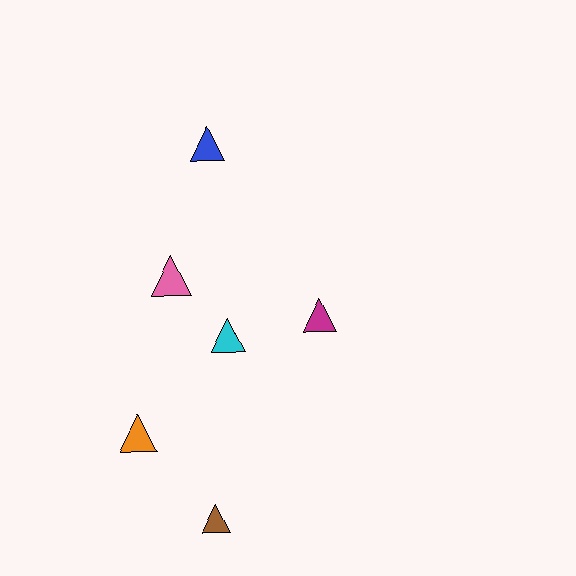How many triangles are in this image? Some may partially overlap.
There are 6 triangles.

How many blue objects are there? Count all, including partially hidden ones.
There is 1 blue object.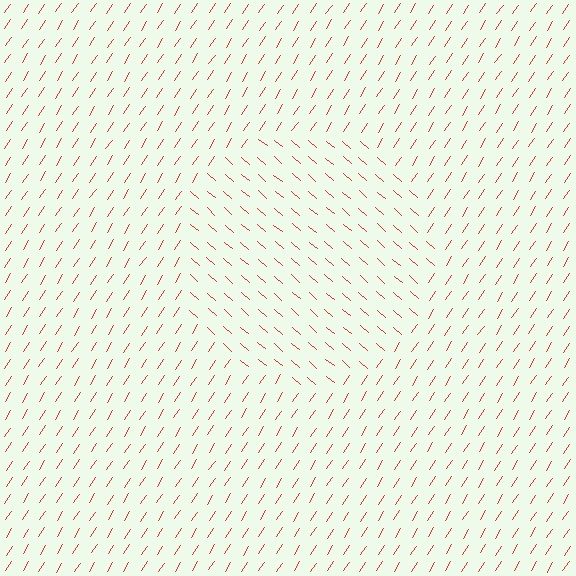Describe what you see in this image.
The image is filled with small red line segments. A circle region in the image has lines oriented differently from the surrounding lines, creating a visible texture boundary.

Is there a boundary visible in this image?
Yes, there is a texture boundary formed by a change in line orientation.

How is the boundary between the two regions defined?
The boundary is defined purely by a change in line orientation (approximately 82 degrees difference). All lines are the same color and thickness.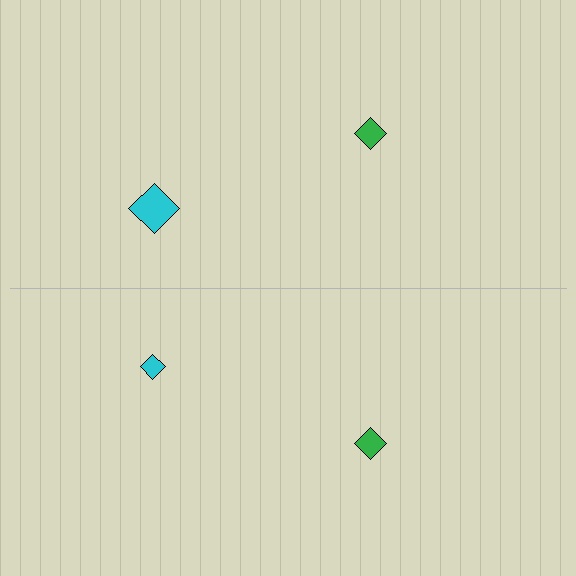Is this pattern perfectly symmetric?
No, the pattern is not perfectly symmetric. The cyan diamond on the bottom side has a different size than its mirror counterpart.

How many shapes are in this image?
There are 4 shapes in this image.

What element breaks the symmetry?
The cyan diamond on the bottom side has a different size than its mirror counterpart.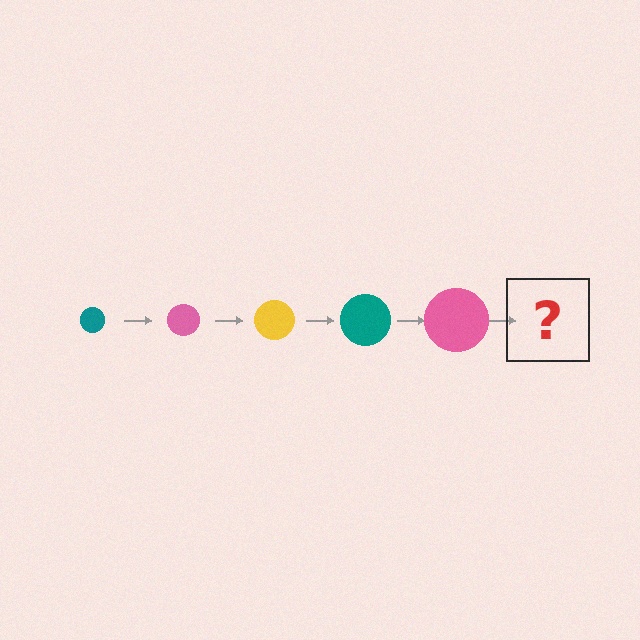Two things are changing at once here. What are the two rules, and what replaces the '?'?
The two rules are that the circle grows larger each step and the color cycles through teal, pink, and yellow. The '?' should be a yellow circle, larger than the previous one.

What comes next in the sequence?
The next element should be a yellow circle, larger than the previous one.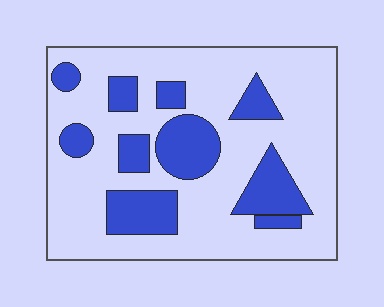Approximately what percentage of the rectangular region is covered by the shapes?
Approximately 25%.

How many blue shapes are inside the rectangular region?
10.